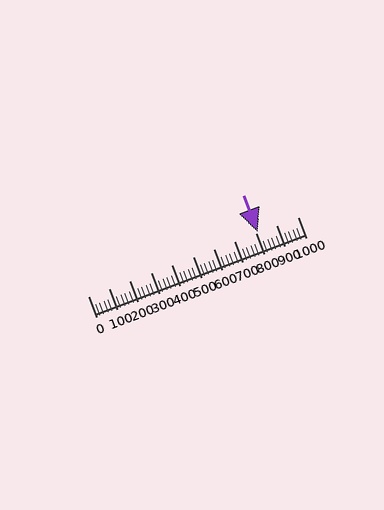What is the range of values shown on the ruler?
The ruler shows values from 0 to 1000.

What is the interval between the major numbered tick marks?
The major tick marks are spaced 100 units apart.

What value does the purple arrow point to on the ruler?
The purple arrow points to approximately 811.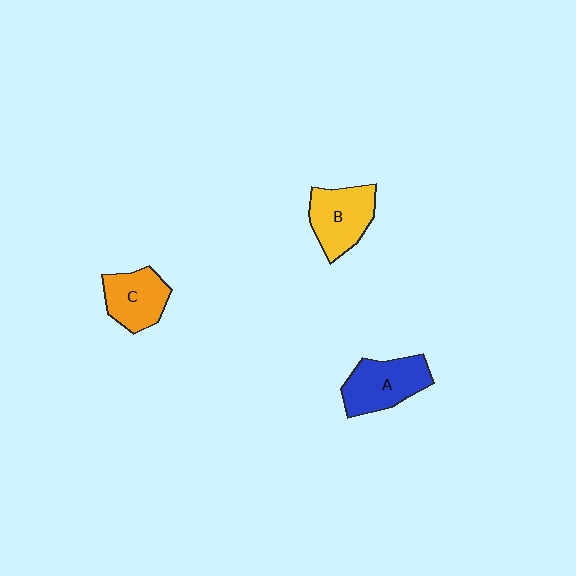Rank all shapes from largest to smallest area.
From largest to smallest: A (blue), B (yellow), C (orange).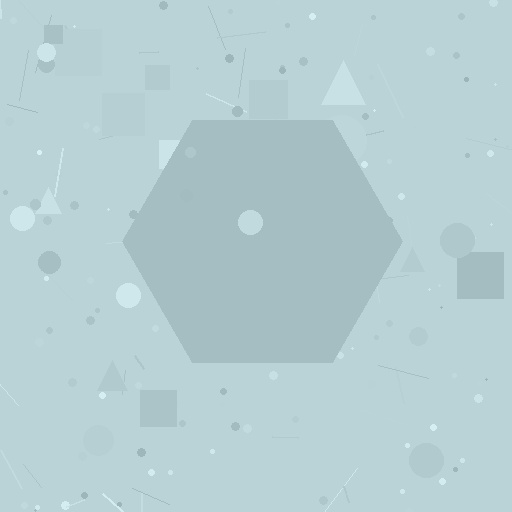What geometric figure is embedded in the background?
A hexagon is embedded in the background.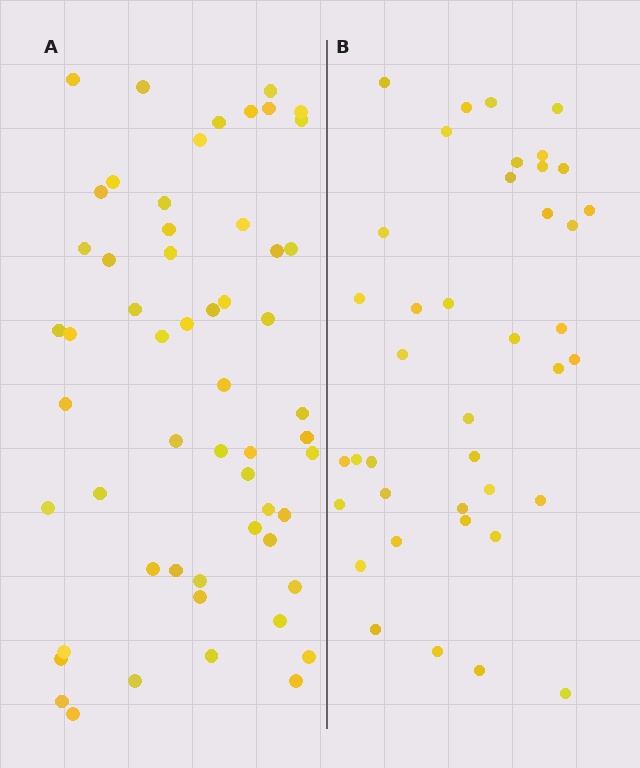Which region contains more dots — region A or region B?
Region A (the left region) has more dots.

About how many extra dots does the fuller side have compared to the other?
Region A has approximately 15 more dots than region B.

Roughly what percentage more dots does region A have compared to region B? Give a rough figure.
About 40% more.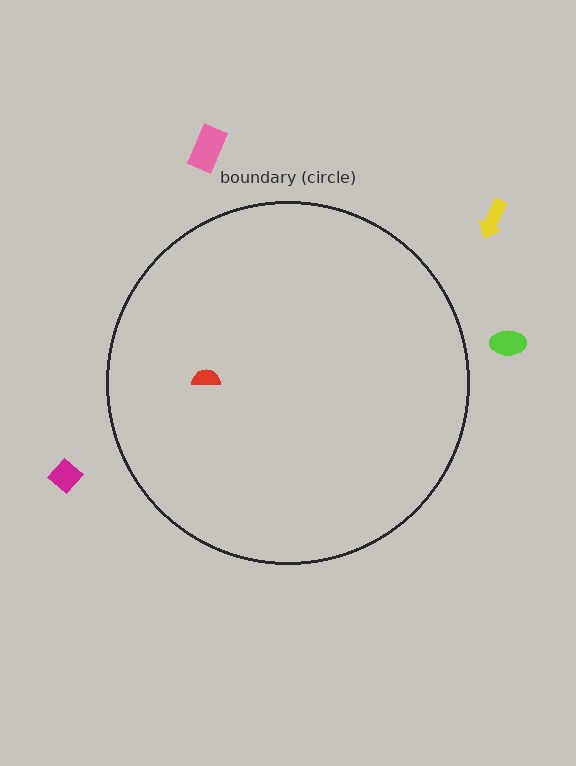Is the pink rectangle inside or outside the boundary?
Outside.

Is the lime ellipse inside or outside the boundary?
Outside.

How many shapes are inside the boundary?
1 inside, 4 outside.